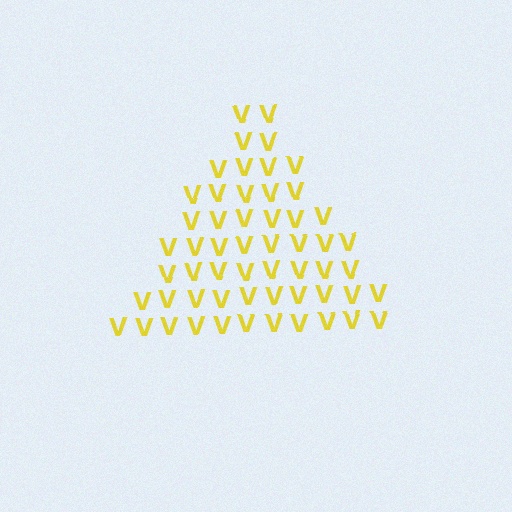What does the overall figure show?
The overall figure shows a triangle.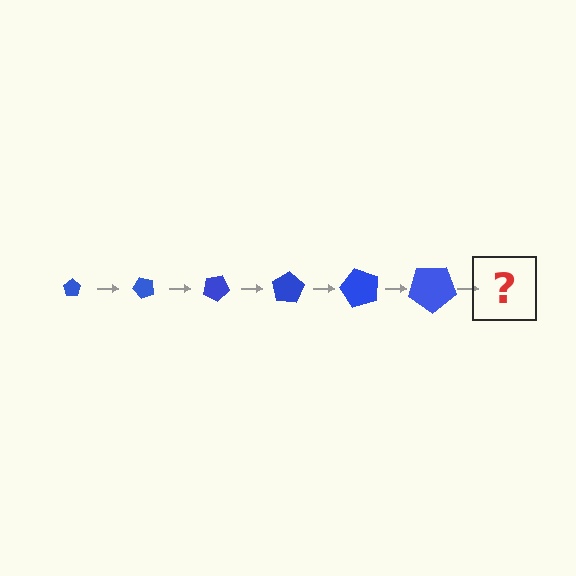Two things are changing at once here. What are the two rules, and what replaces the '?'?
The two rules are that the pentagon grows larger each step and it rotates 50 degrees each step. The '?' should be a pentagon, larger than the previous one and rotated 300 degrees from the start.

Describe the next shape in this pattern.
It should be a pentagon, larger than the previous one and rotated 300 degrees from the start.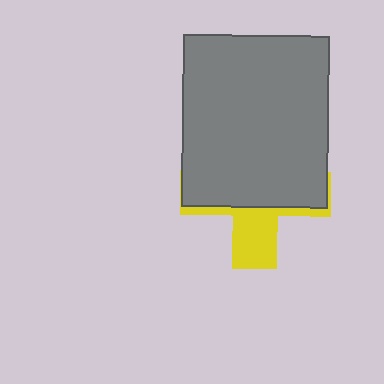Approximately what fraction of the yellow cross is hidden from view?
Roughly 68% of the yellow cross is hidden behind the gray rectangle.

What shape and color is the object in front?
The object in front is a gray rectangle.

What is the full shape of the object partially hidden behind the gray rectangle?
The partially hidden object is a yellow cross.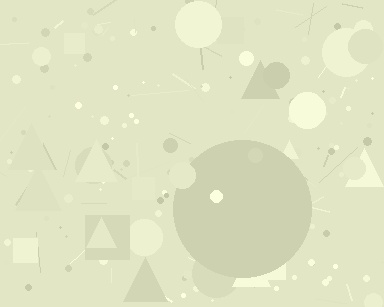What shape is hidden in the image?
A circle is hidden in the image.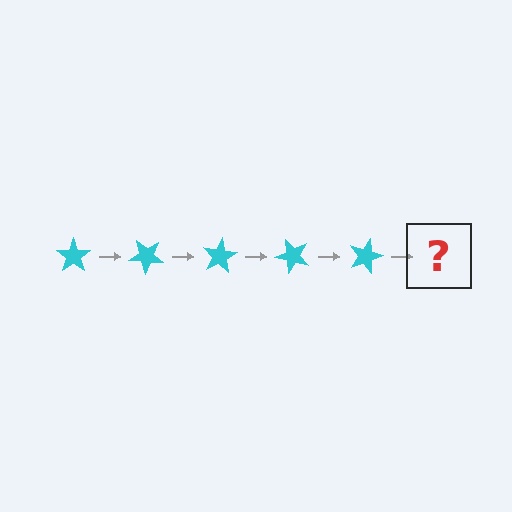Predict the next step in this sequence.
The next step is a cyan star rotated 200 degrees.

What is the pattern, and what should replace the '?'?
The pattern is that the star rotates 40 degrees each step. The '?' should be a cyan star rotated 200 degrees.